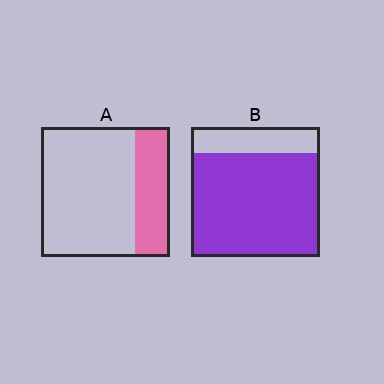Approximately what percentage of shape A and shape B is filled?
A is approximately 25% and B is approximately 80%.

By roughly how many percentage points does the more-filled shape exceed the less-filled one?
By roughly 55 percentage points (B over A).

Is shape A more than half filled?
No.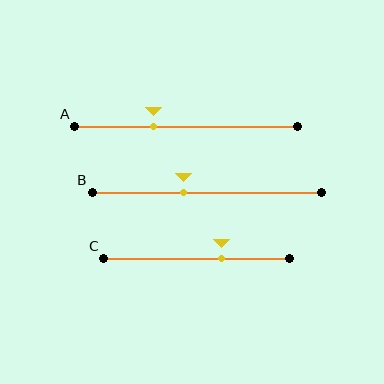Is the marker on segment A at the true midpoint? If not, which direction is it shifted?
No, the marker on segment A is shifted to the left by about 15% of the segment length.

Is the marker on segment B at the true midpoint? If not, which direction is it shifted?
No, the marker on segment B is shifted to the left by about 10% of the segment length.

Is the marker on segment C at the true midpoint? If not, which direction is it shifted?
No, the marker on segment C is shifted to the right by about 14% of the segment length.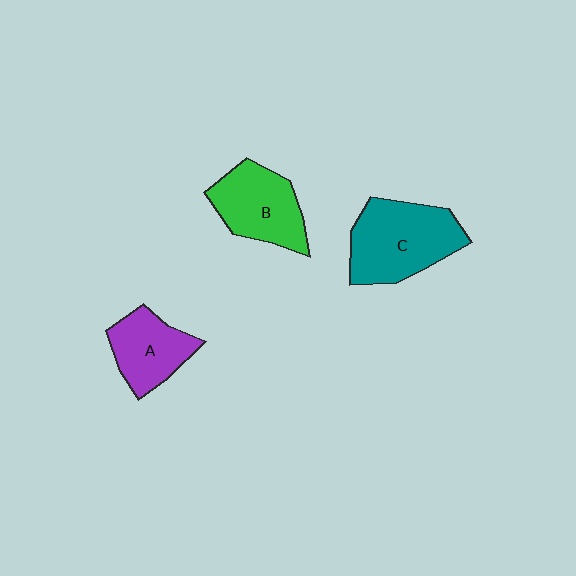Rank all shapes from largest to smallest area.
From largest to smallest: C (teal), B (green), A (purple).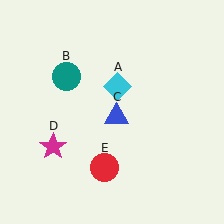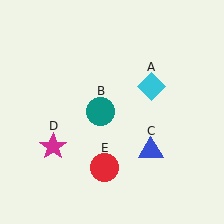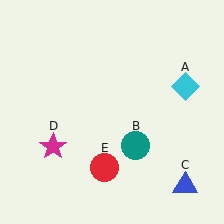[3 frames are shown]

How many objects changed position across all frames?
3 objects changed position: cyan diamond (object A), teal circle (object B), blue triangle (object C).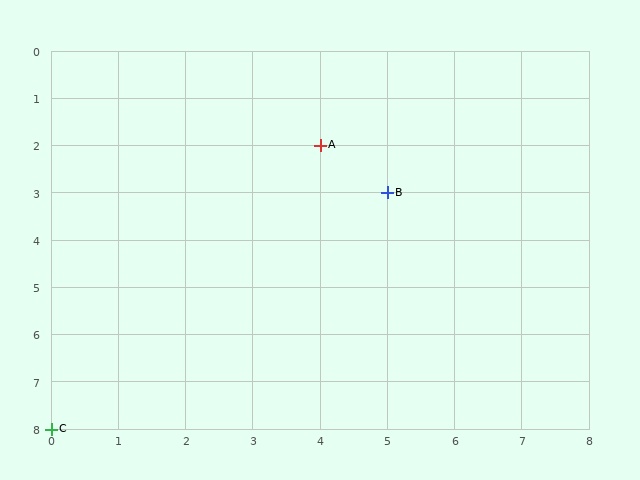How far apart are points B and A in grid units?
Points B and A are 1 column and 1 row apart (about 1.4 grid units diagonally).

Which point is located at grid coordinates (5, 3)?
Point B is at (5, 3).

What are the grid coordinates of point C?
Point C is at grid coordinates (0, 8).